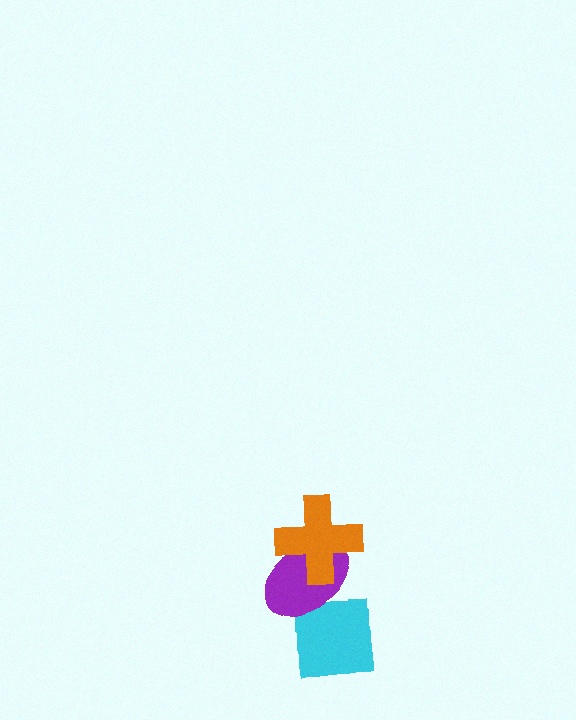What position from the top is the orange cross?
The orange cross is 1st from the top.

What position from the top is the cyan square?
The cyan square is 3rd from the top.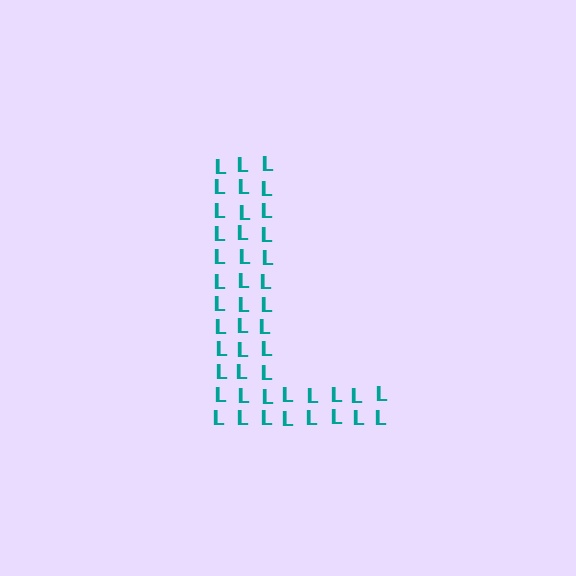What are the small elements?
The small elements are letter L's.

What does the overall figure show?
The overall figure shows the letter L.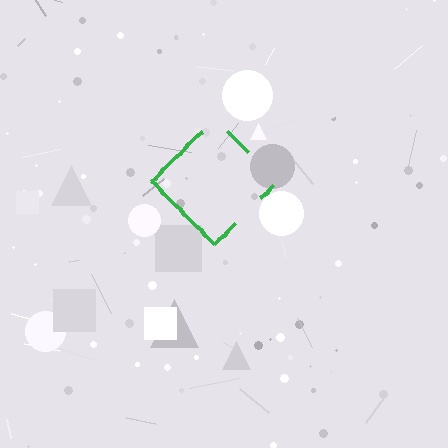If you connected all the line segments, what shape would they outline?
They would outline a diamond.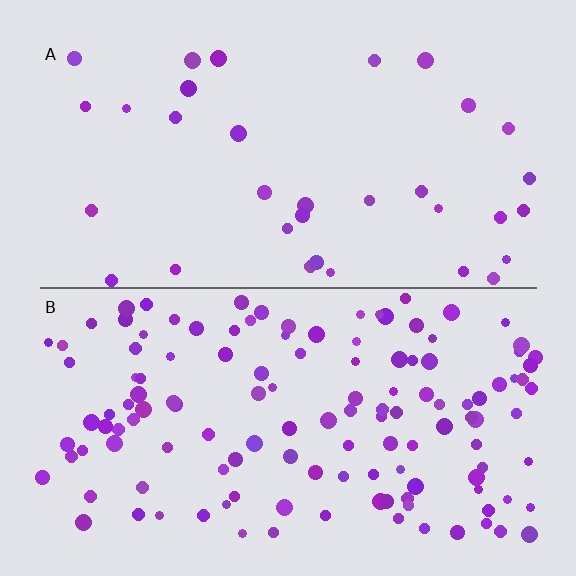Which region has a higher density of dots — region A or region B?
B (the bottom).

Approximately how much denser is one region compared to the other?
Approximately 4.0× — region B over region A.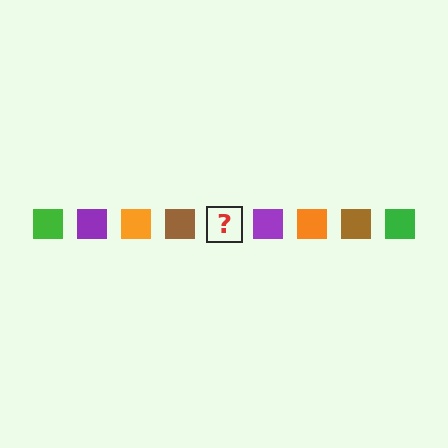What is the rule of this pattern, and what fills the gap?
The rule is that the pattern cycles through green, purple, orange, brown squares. The gap should be filled with a green square.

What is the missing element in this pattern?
The missing element is a green square.